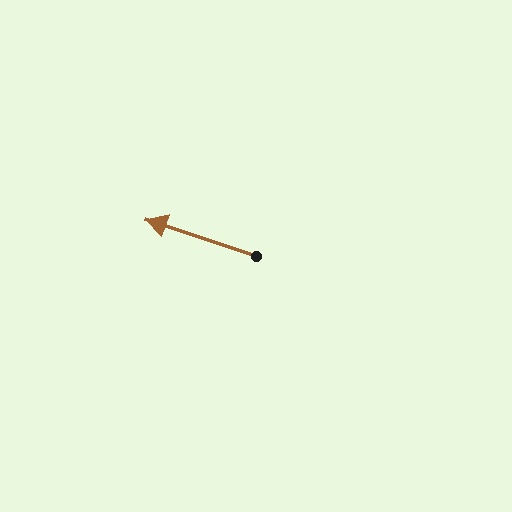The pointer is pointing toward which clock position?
Roughly 10 o'clock.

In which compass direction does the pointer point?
West.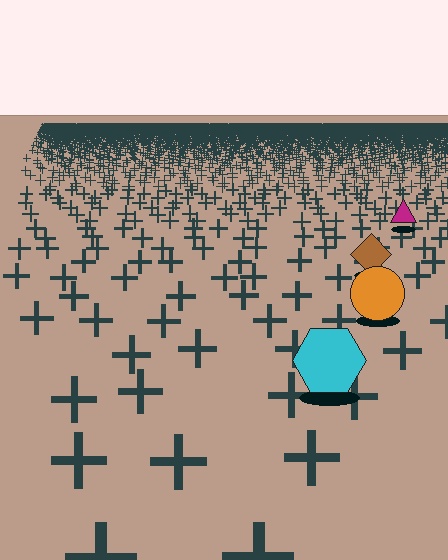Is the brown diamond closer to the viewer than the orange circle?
No. The orange circle is closer — you can tell from the texture gradient: the ground texture is coarser near it.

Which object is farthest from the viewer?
The magenta triangle is farthest from the viewer. It appears smaller and the ground texture around it is denser.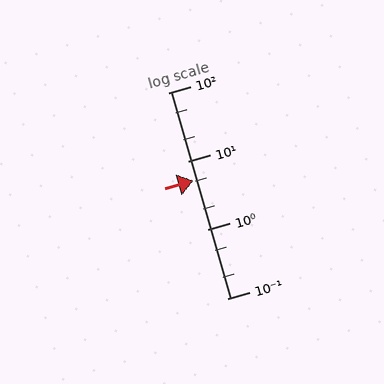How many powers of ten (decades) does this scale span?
The scale spans 3 decades, from 0.1 to 100.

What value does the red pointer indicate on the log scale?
The pointer indicates approximately 5.2.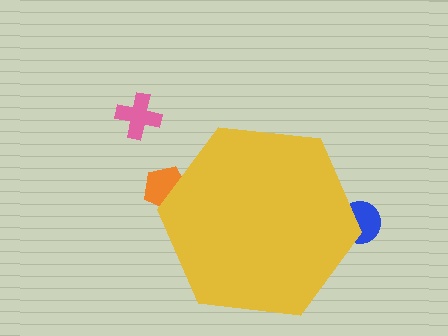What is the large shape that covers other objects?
A yellow hexagon.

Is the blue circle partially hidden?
Yes, the blue circle is partially hidden behind the yellow hexagon.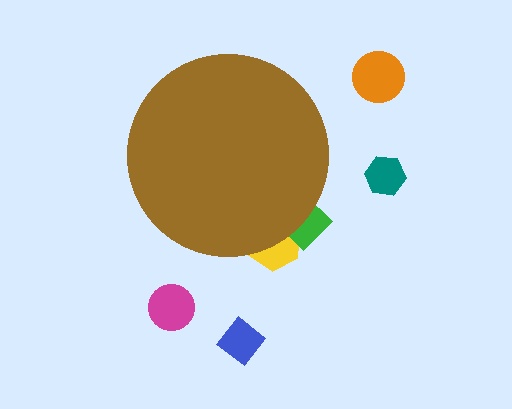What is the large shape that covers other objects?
A brown circle.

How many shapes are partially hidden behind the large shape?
2 shapes are partially hidden.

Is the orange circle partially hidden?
No, the orange circle is fully visible.